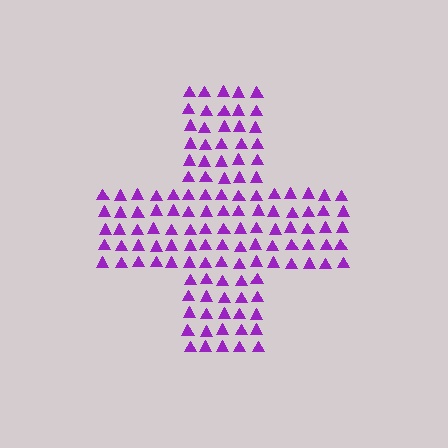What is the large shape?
The large shape is a cross.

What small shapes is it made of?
It is made of small triangles.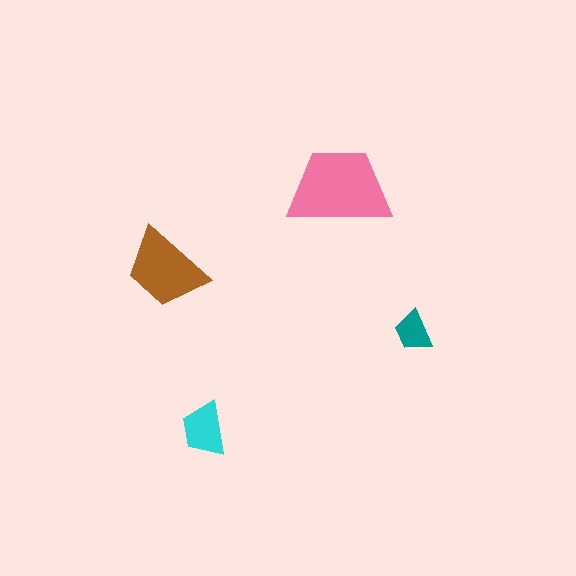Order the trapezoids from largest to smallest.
the pink one, the brown one, the cyan one, the teal one.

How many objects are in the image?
There are 4 objects in the image.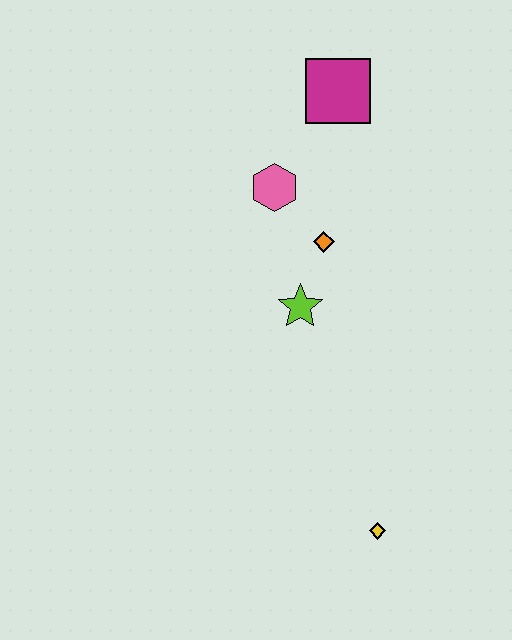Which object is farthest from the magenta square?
The yellow diamond is farthest from the magenta square.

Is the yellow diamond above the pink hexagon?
No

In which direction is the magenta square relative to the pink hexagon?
The magenta square is above the pink hexagon.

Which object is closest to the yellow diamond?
The lime star is closest to the yellow diamond.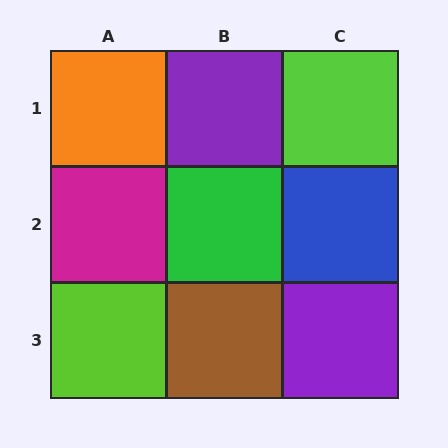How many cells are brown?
1 cell is brown.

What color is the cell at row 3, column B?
Brown.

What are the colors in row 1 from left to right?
Orange, purple, lime.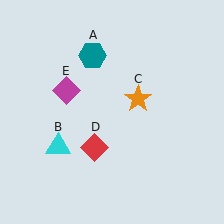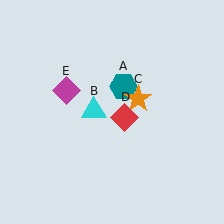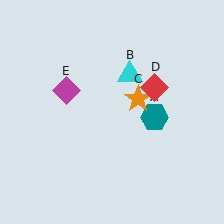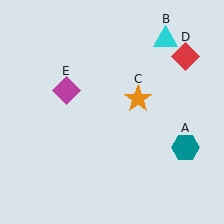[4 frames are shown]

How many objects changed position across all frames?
3 objects changed position: teal hexagon (object A), cyan triangle (object B), red diamond (object D).